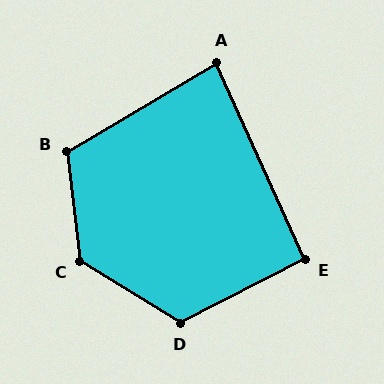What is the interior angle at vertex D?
Approximately 121 degrees (obtuse).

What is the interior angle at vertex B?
Approximately 114 degrees (obtuse).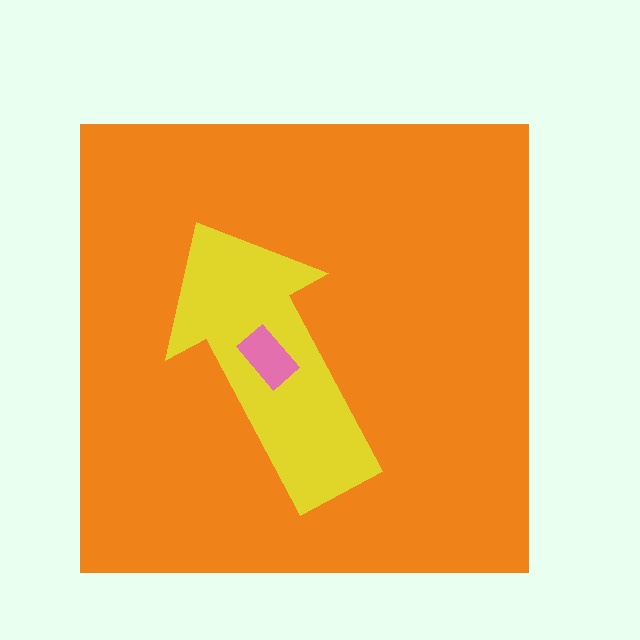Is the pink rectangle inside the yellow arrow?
Yes.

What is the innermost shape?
The pink rectangle.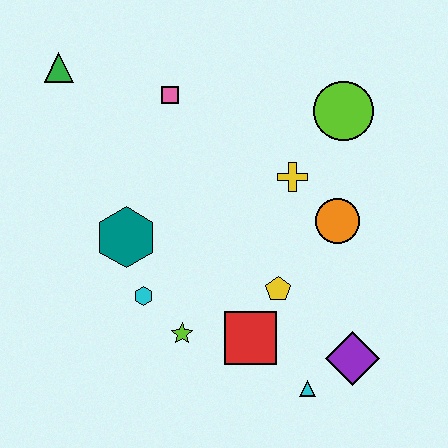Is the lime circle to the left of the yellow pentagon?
No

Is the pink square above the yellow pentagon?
Yes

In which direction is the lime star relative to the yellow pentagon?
The lime star is to the left of the yellow pentagon.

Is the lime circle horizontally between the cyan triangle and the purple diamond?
Yes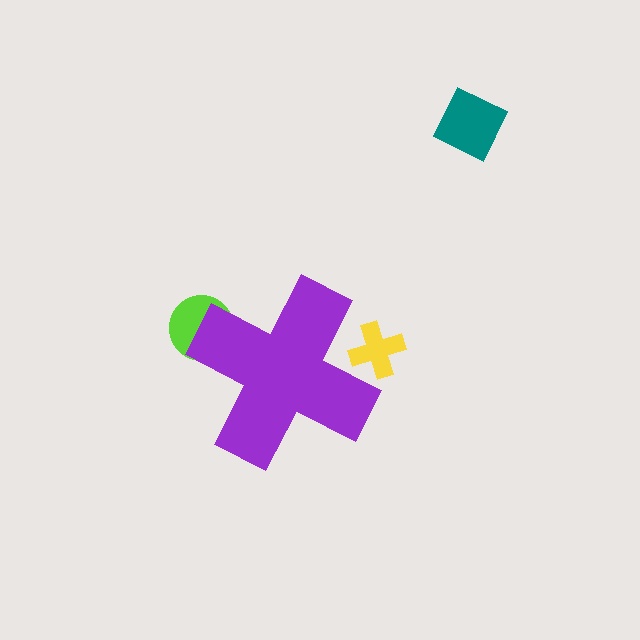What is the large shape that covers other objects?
A purple cross.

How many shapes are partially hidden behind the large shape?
2 shapes are partially hidden.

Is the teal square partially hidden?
No, the teal square is fully visible.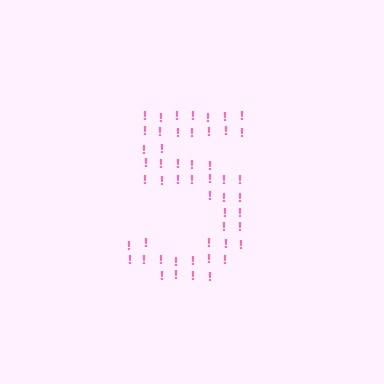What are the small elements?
The small elements are exclamation marks.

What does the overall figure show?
The overall figure shows the digit 5.